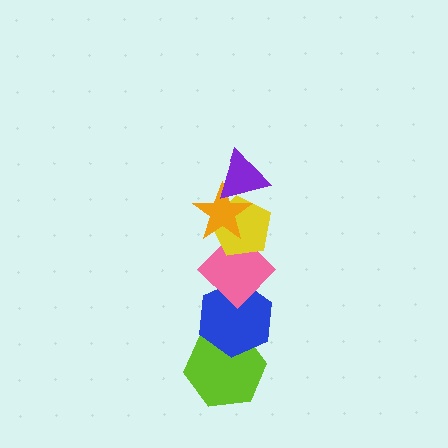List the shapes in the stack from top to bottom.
From top to bottom: the purple triangle, the orange star, the yellow pentagon, the pink diamond, the blue hexagon, the lime hexagon.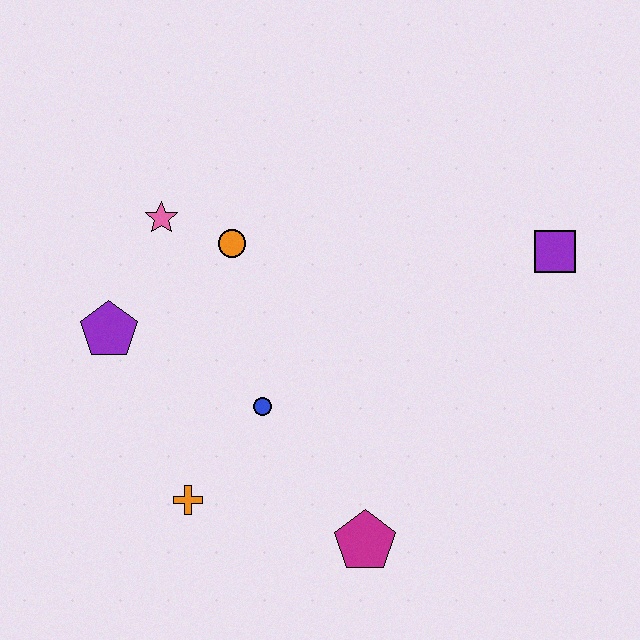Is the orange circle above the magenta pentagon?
Yes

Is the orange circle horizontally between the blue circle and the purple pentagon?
Yes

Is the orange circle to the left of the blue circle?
Yes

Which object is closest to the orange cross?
The blue circle is closest to the orange cross.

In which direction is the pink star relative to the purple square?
The pink star is to the left of the purple square.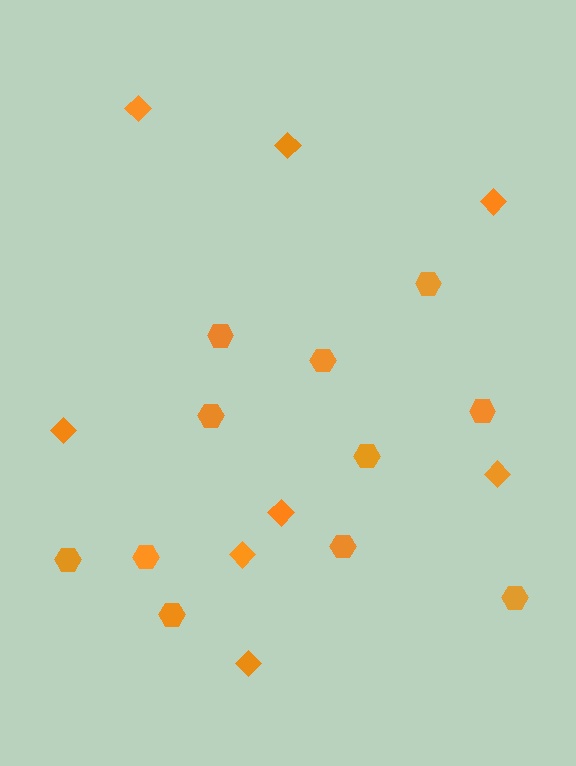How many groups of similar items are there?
There are 2 groups: one group of hexagons (11) and one group of diamonds (8).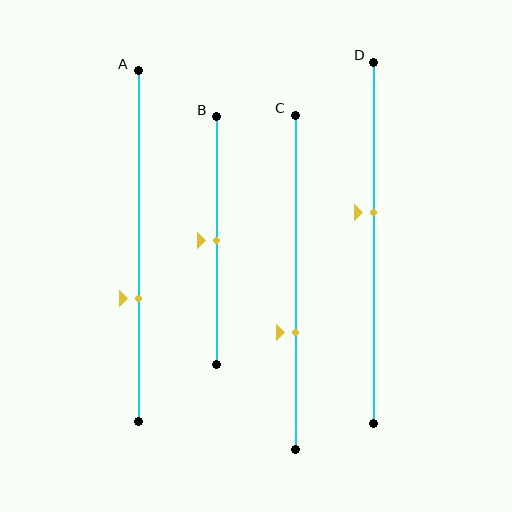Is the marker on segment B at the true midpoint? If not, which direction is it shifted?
Yes, the marker on segment B is at the true midpoint.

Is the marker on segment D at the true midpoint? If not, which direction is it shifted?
No, the marker on segment D is shifted upward by about 8% of the segment length.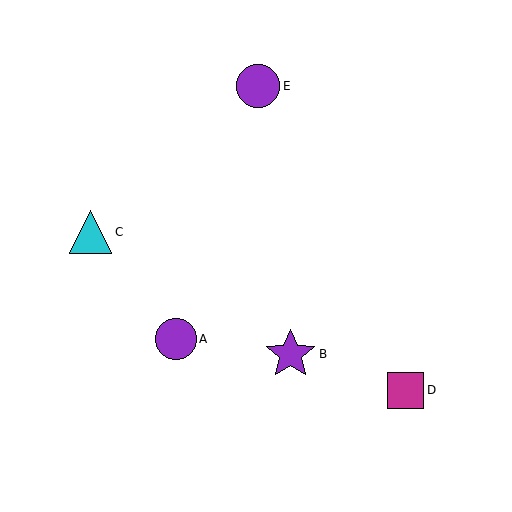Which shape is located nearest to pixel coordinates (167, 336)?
The purple circle (labeled A) at (176, 339) is nearest to that location.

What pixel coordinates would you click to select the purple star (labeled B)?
Click at (291, 354) to select the purple star B.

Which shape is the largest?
The purple star (labeled B) is the largest.